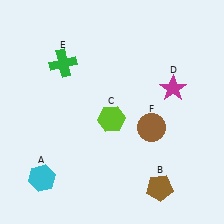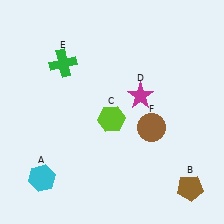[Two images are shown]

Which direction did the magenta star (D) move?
The magenta star (D) moved left.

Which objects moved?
The objects that moved are: the brown pentagon (B), the magenta star (D).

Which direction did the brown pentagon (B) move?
The brown pentagon (B) moved right.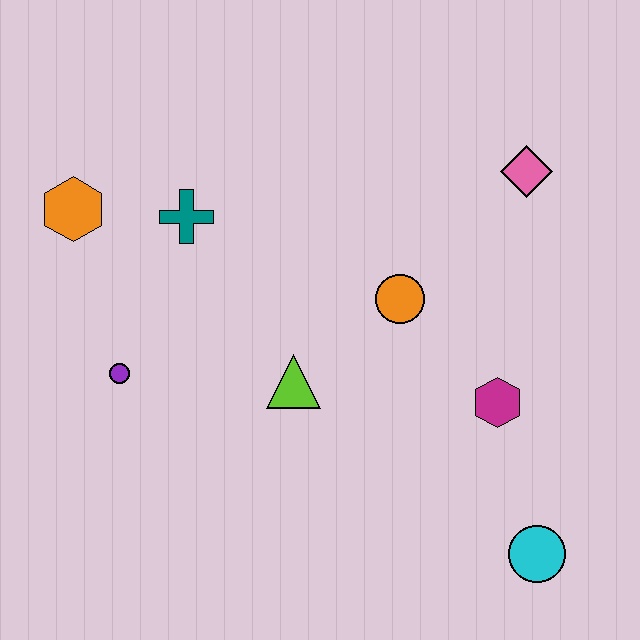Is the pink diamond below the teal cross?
No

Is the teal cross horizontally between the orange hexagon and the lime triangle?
Yes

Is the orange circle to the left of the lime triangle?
No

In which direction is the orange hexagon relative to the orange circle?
The orange hexagon is to the left of the orange circle.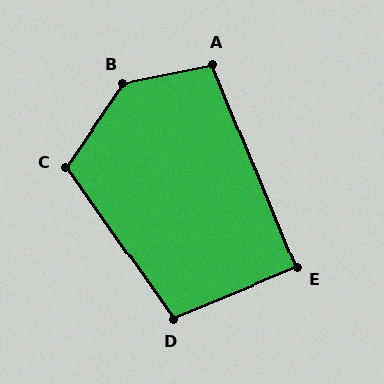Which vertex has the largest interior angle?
B, at approximately 136 degrees.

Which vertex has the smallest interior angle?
E, at approximately 90 degrees.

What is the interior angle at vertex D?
Approximately 102 degrees (obtuse).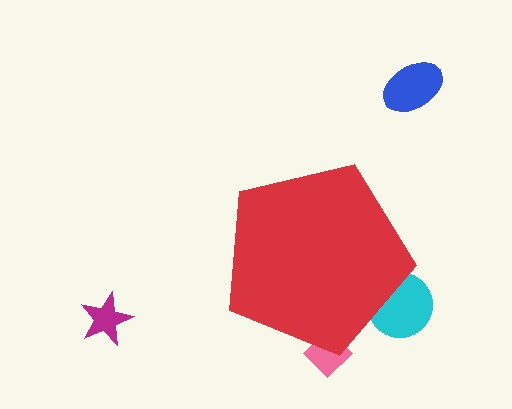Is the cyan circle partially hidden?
Yes, the cyan circle is partially hidden behind the red pentagon.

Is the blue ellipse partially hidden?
No, the blue ellipse is fully visible.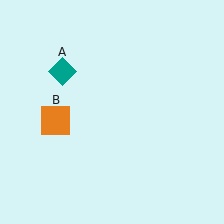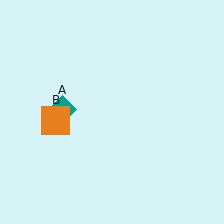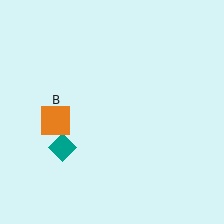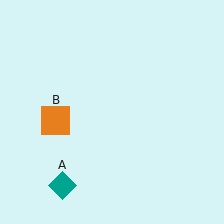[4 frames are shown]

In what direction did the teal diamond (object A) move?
The teal diamond (object A) moved down.